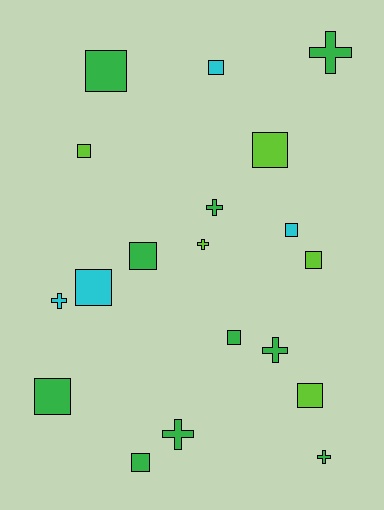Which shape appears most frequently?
Square, with 12 objects.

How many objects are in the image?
There are 19 objects.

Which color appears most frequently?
Green, with 10 objects.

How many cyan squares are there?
There are 3 cyan squares.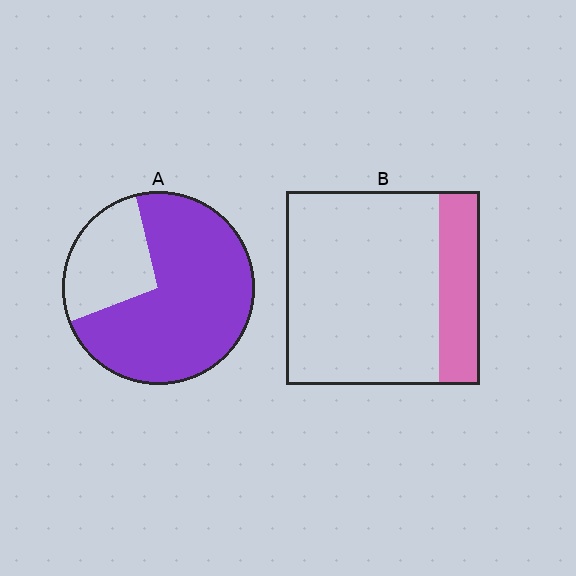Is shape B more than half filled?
No.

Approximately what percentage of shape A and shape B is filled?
A is approximately 75% and B is approximately 20%.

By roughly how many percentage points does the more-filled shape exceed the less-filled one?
By roughly 50 percentage points (A over B).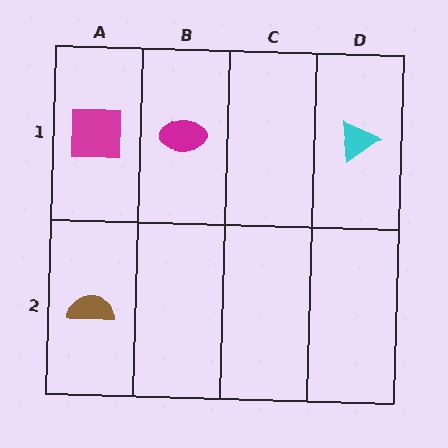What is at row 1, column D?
A cyan triangle.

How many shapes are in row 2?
1 shape.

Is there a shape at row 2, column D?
No, that cell is empty.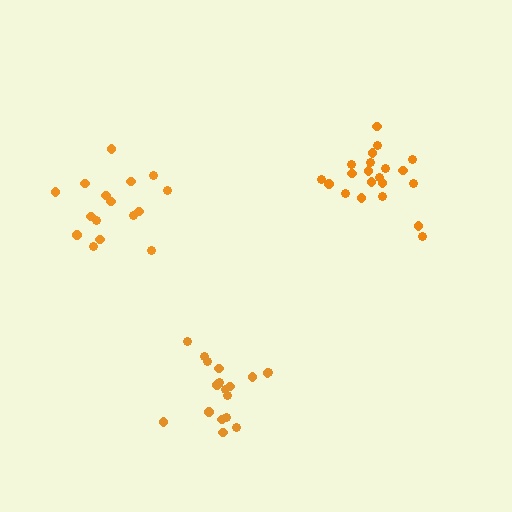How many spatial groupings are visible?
There are 3 spatial groupings.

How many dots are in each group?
Group 1: 21 dots, Group 2: 16 dots, Group 3: 18 dots (55 total).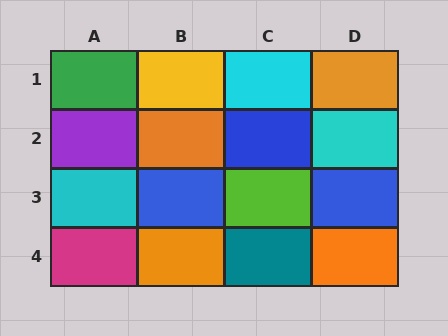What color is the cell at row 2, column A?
Purple.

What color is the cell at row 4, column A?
Magenta.